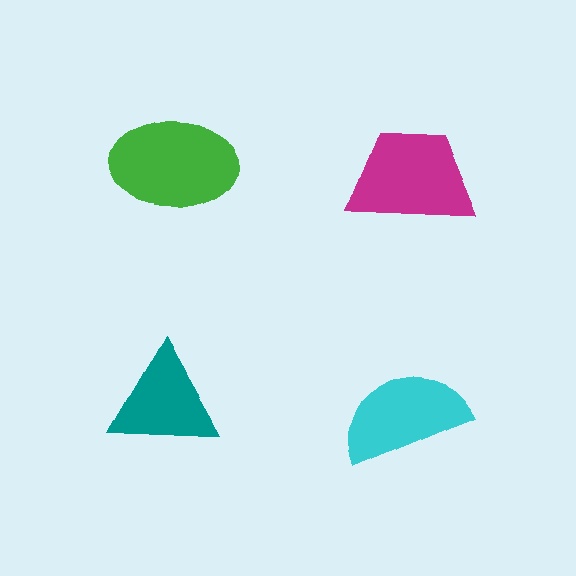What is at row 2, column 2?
A cyan semicircle.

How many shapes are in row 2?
2 shapes.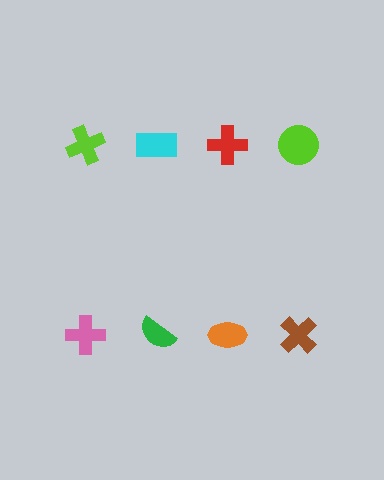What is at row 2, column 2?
A green semicircle.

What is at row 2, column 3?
An orange ellipse.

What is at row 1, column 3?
A red cross.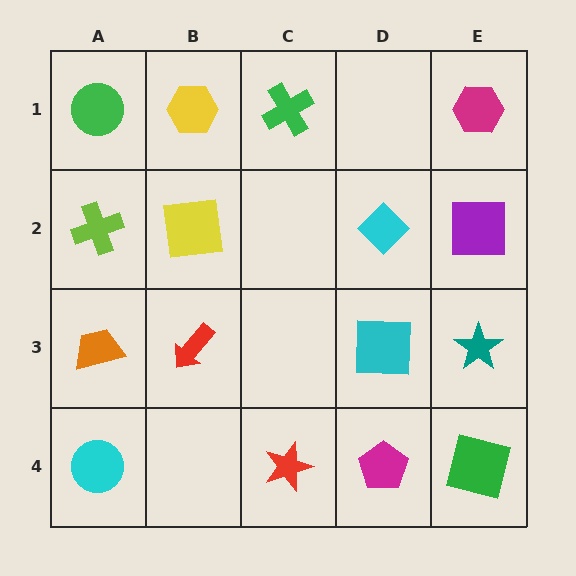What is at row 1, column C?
A green cross.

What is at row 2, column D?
A cyan diamond.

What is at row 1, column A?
A green circle.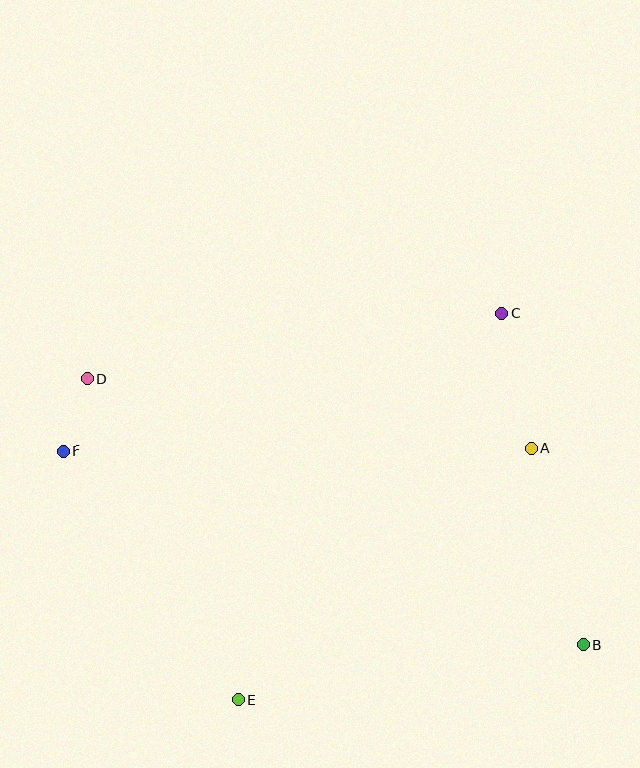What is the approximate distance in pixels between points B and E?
The distance between B and E is approximately 349 pixels.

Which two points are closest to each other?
Points D and F are closest to each other.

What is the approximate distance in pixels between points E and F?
The distance between E and F is approximately 304 pixels.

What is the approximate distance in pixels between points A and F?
The distance between A and F is approximately 468 pixels.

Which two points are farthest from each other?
Points B and D are farthest from each other.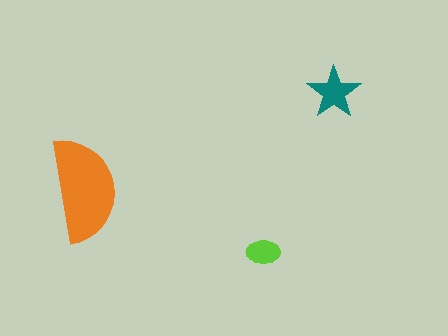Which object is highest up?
The teal star is topmost.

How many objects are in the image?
There are 3 objects in the image.